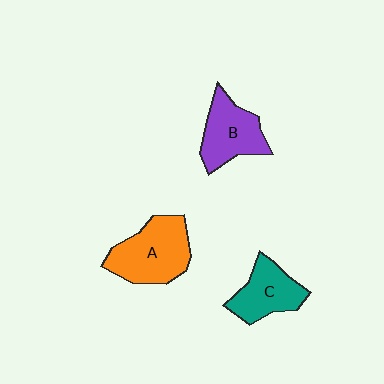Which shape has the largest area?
Shape A (orange).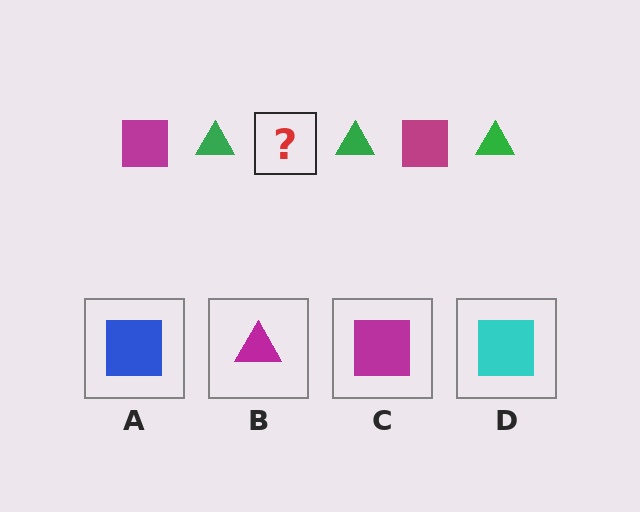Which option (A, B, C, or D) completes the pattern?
C.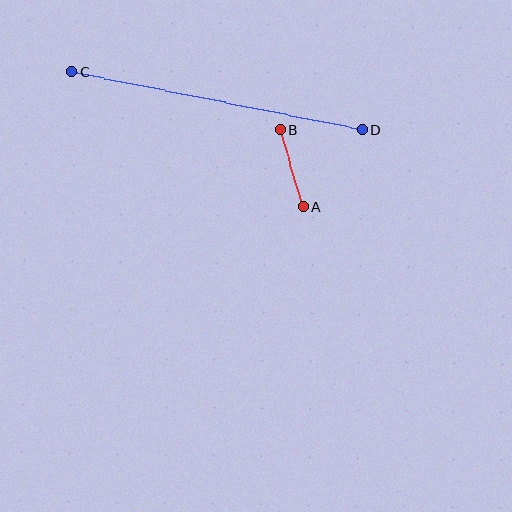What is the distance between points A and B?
The distance is approximately 81 pixels.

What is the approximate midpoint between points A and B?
The midpoint is at approximately (291, 168) pixels.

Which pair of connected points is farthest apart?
Points C and D are farthest apart.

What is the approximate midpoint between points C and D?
The midpoint is at approximately (217, 101) pixels.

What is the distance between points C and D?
The distance is approximately 297 pixels.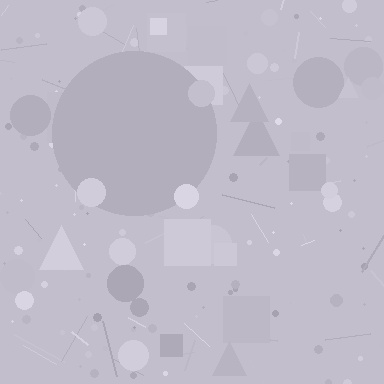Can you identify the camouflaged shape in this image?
The camouflaged shape is a circle.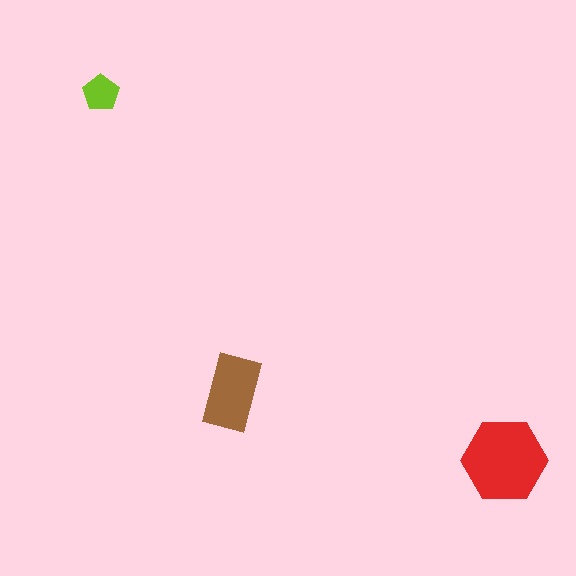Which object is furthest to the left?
The lime pentagon is leftmost.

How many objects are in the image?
There are 3 objects in the image.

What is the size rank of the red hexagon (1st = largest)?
1st.